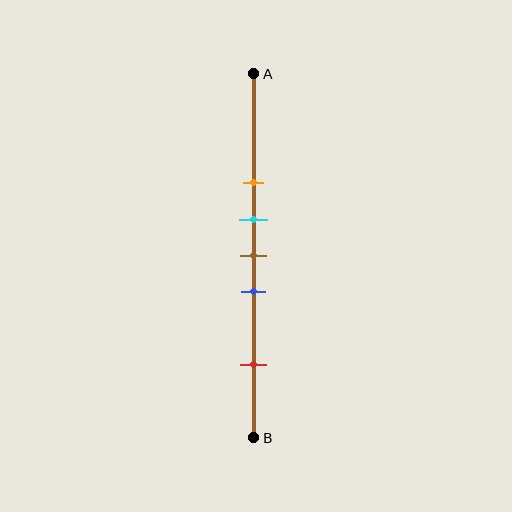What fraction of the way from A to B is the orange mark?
The orange mark is approximately 30% (0.3) of the way from A to B.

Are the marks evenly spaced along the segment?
No, the marks are not evenly spaced.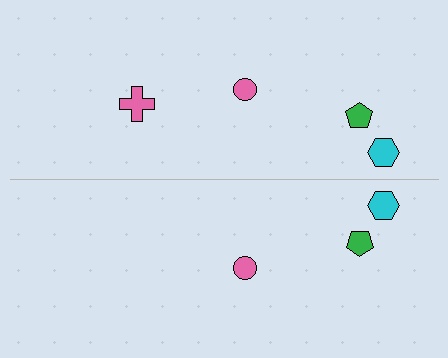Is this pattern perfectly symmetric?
No, the pattern is not perfectly symmetric. A pink cross is missing from the bottom side.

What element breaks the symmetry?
A pink cross is missing from the bottom side.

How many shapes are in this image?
There are 7 shapes in this image.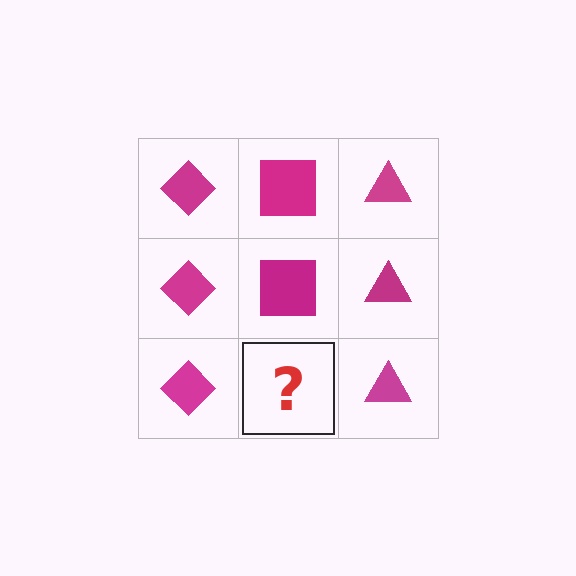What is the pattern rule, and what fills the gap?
The rule is that each column has a consistent shape. The gap should be filled with a magenta square.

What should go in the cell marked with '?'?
The missing cell should contain a magenta square.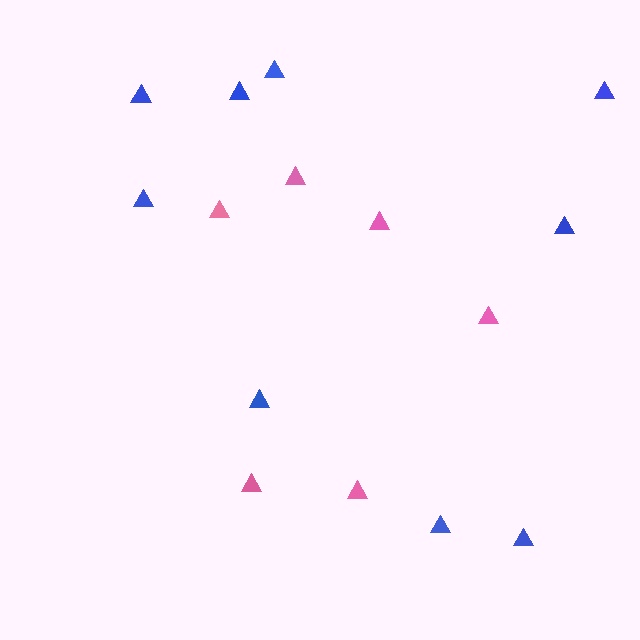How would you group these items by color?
There are 2 groups: one group of pink triangles (6) and one group of blue triangles (9).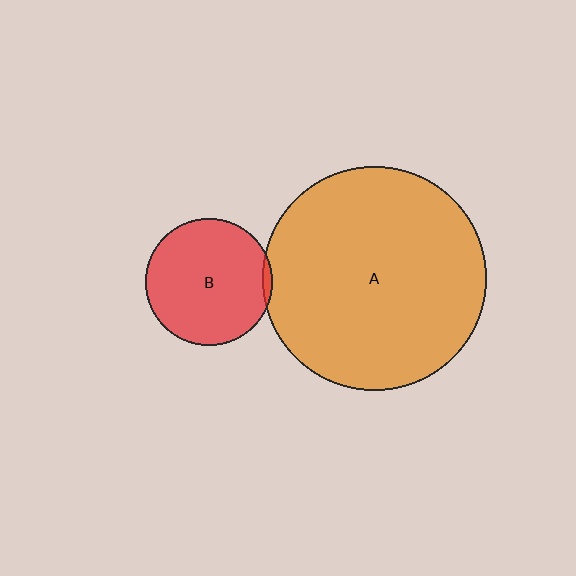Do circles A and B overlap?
Yes.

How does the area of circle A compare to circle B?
Approximately 3.1 times.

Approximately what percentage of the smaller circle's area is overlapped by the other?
Approximately 5%.